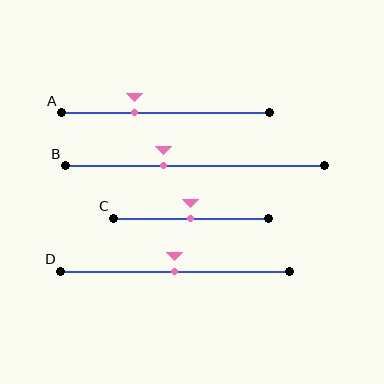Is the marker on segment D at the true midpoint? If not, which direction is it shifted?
Yes, the marker on segment D is at the true midpoint.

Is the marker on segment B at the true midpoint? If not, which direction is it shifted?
No, the marker on segment B is shifted to the left by about 12% of the segment length.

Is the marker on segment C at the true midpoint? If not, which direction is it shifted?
Yes, the marker on segment C is at the true midpoint.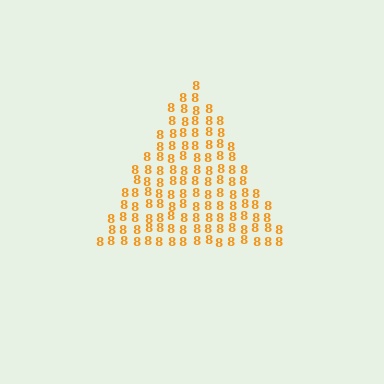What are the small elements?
The small elements are digit 8's.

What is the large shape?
The large shape is a triangle.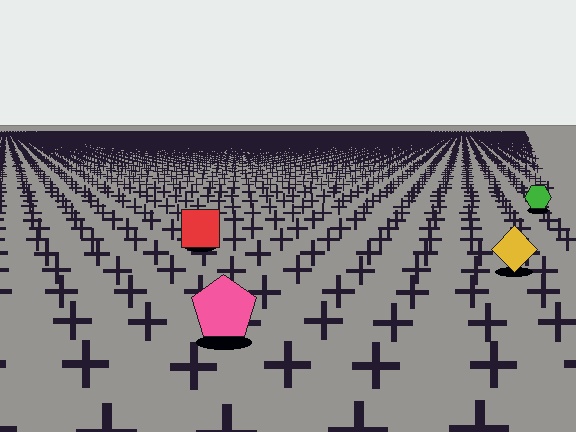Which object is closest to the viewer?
The pink pentagon is closest. The texture marks near it are larger and more spread out.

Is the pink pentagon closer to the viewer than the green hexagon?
Yes. The pink pentagon is closer — you can tell from the texture gradient: the ground texture is coarser near it.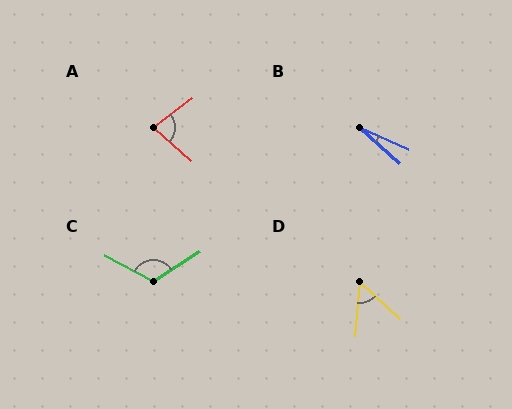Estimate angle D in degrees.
Approximately 53 degrees.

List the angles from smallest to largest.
B (18°), D (53°), A (79°), C (118°).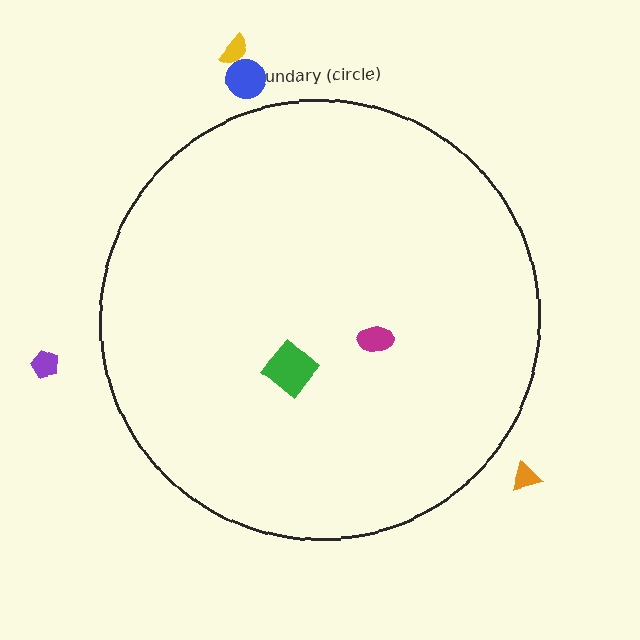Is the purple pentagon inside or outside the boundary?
Outside.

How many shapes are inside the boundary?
2 inside, 4 outside.